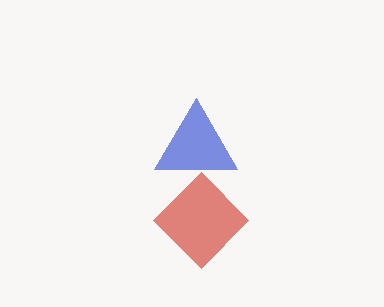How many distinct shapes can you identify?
There are 2 distinct shapes: a red diamond, a blue triangle.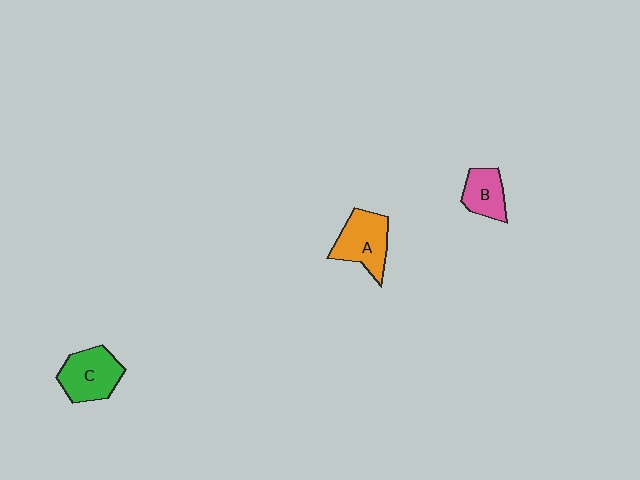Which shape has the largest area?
Shape C (green).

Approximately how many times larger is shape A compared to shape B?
Approximately 1.5 times.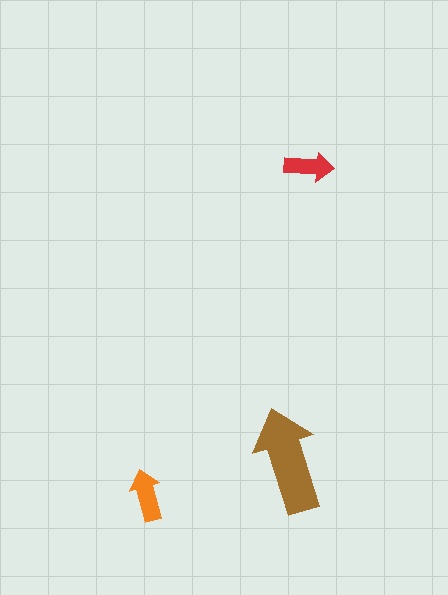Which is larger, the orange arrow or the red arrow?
The orange one.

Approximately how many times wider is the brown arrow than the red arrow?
About 2 times wider.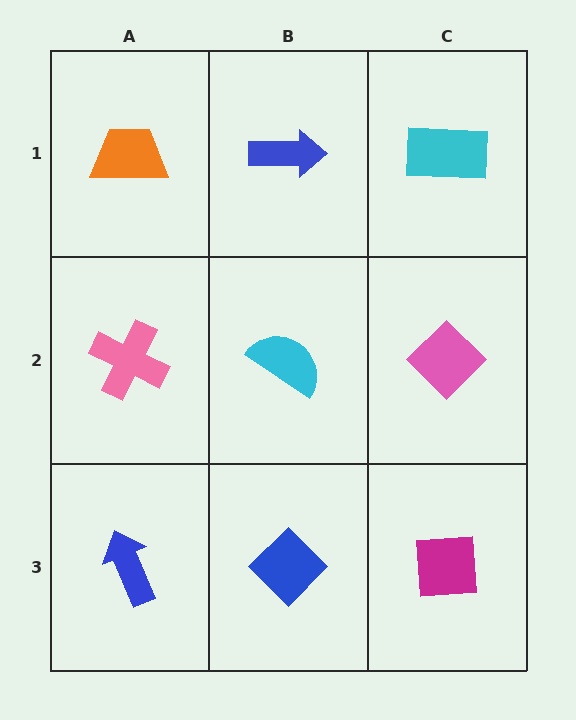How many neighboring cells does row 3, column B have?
3.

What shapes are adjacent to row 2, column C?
A cyan rectangle (row 1, column C), a magenta square (row 3, column C), a cyan semicircle (row 2, column B).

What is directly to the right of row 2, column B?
A pink diamond.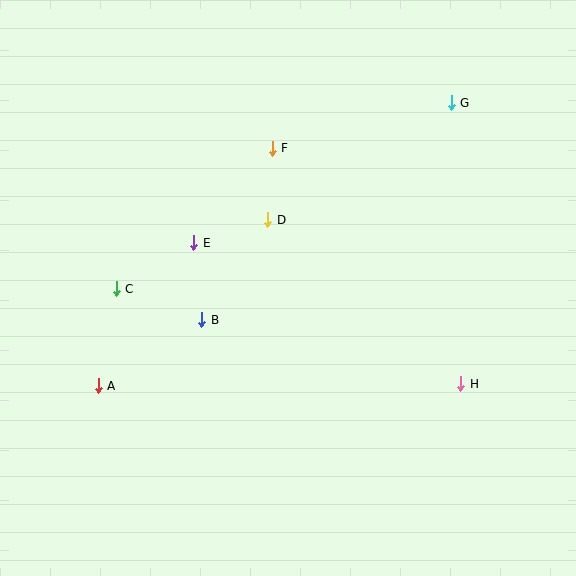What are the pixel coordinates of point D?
Point D is at (268, 220).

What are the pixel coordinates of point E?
Point E is at (194, 243).